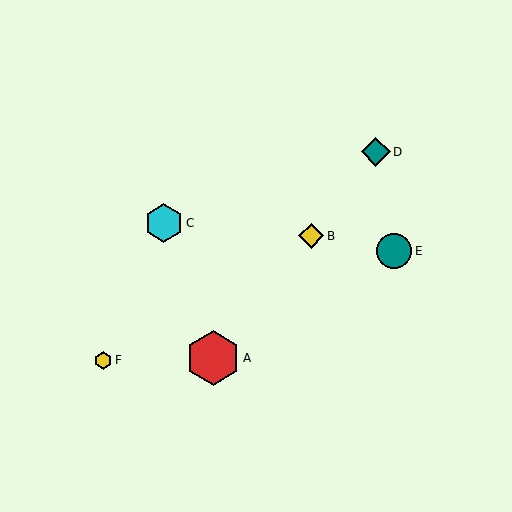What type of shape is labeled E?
Shape E is a teal circle.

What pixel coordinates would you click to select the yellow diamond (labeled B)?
Click at (311, 236) to select the yellow diamond B.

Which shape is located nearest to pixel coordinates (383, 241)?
The teal circle (labeled E) at (394, 251) is nearest to that location.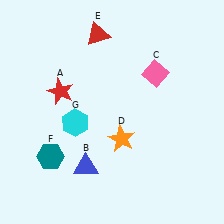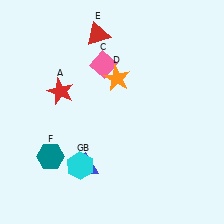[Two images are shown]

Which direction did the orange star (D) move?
The orange star (D) moved up.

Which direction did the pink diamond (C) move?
The pink diamond (C) moved left.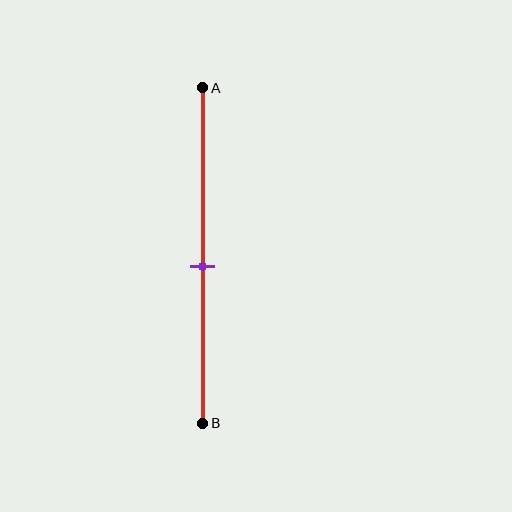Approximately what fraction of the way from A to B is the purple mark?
The purple mark is approximately 55% of the way from A to B.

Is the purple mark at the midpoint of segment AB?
No, the mark is at about 55% from A, not at the 50% midpoint.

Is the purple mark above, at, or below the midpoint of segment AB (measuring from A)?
The purple mark is below the midpoint of segment AB.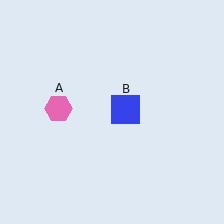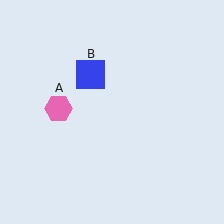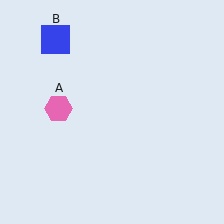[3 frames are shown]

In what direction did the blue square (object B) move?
The blue square (object B) moved up and to the left.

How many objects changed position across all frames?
1 object changed position: blue square (object B).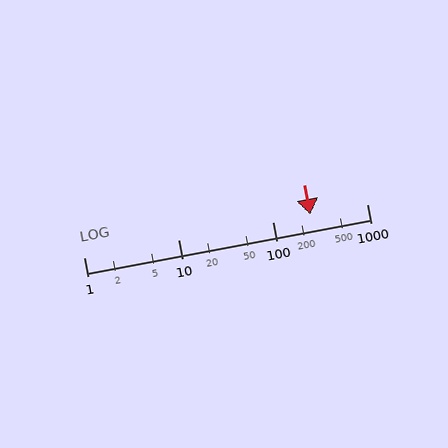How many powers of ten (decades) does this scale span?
The scale spans 3 decades, from 1 to 1000.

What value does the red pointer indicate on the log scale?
The pointer indicates approximately 250.